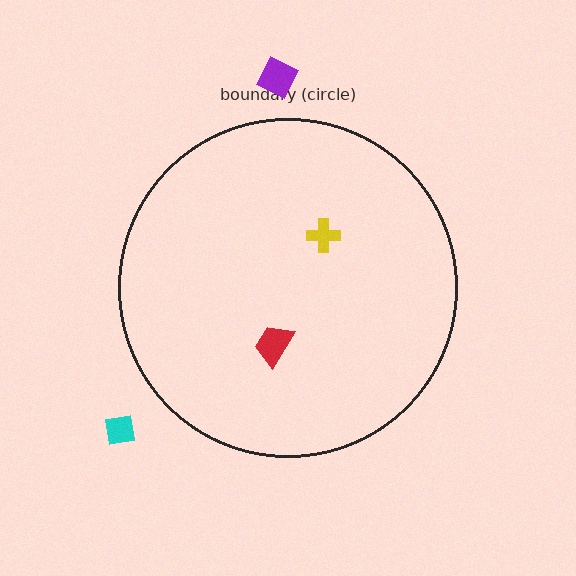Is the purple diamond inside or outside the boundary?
Outside.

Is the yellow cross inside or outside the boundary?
Inside.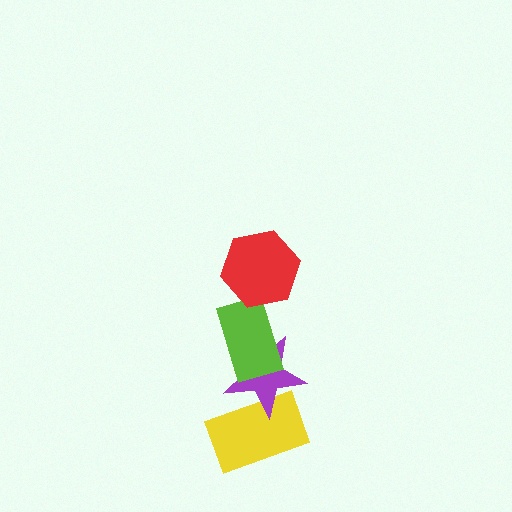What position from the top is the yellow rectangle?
The yellow rectangle is 4th from the top.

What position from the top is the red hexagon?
The red hexagon is 1st from the top.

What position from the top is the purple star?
The purple star is 3rd from the top.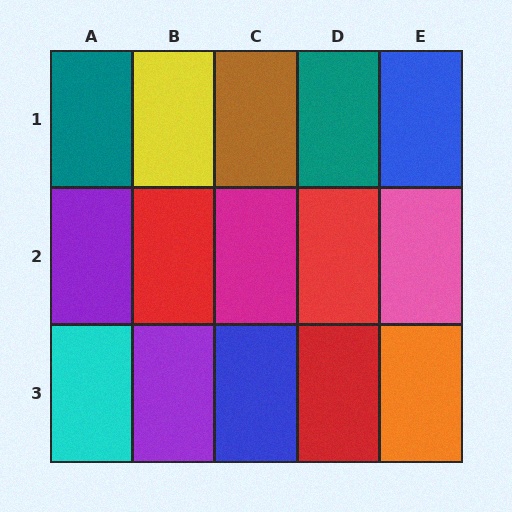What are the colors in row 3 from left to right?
Cyan, purple, blue, red, orange.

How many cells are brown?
1 cell is brown.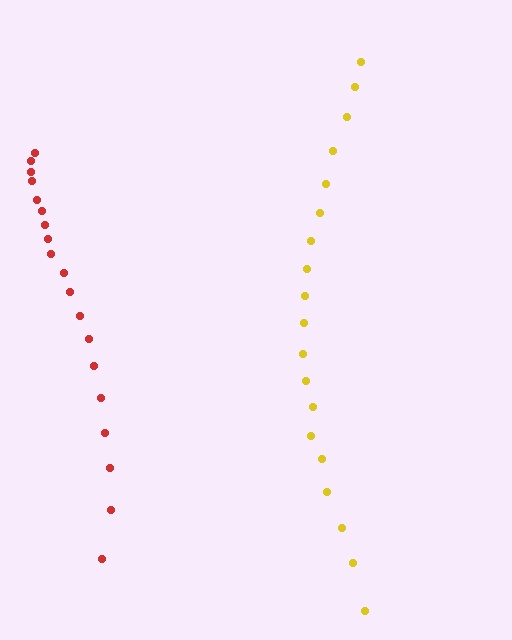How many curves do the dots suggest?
There are 2 distinct paths.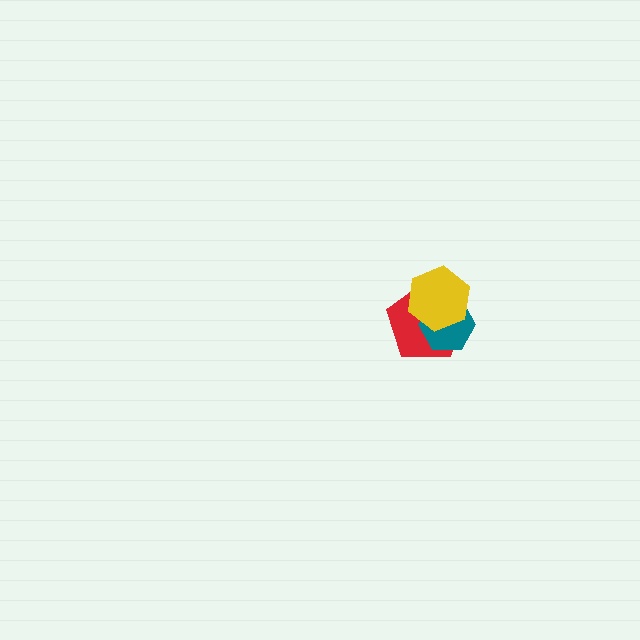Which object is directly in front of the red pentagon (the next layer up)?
The teal hexagon is directly in front of the red pentagon.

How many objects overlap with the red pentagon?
2 objects overlap with the red pentagon.